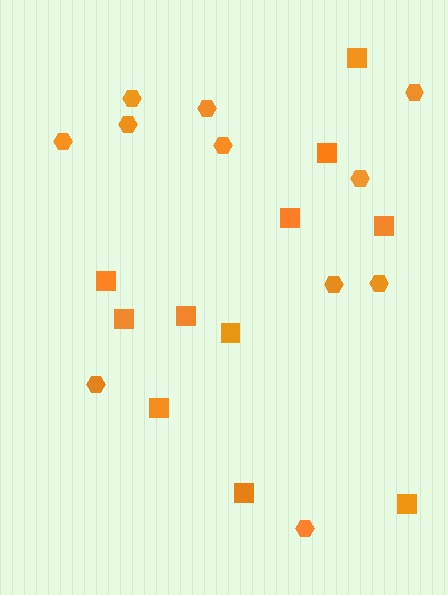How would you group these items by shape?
There are 2 groups: one group of hexagons (11) and one group of squares (11).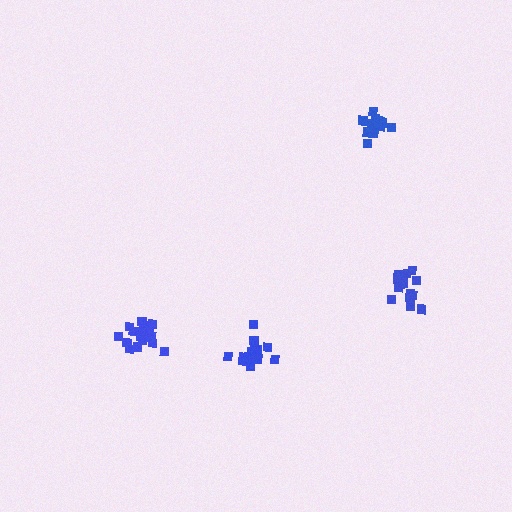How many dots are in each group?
Group 1: 15 dots, Group 2: 14 dots, Group 3: 17 dots, Group 4: 12 dots (58 total).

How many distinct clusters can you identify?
There are 4 distinct clusters.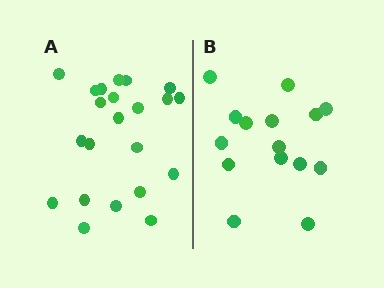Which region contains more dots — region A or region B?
Region A (the left region) has more dots.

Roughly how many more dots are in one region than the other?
Region A has roughly 8 or so more dots than region B.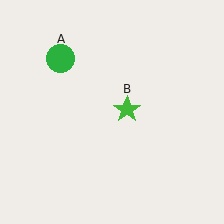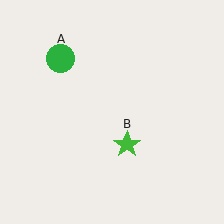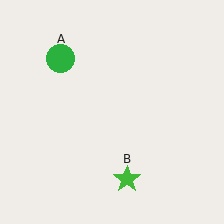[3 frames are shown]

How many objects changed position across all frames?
1 object changed position: green star (object B).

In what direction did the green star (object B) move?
The green star (object B) moved down.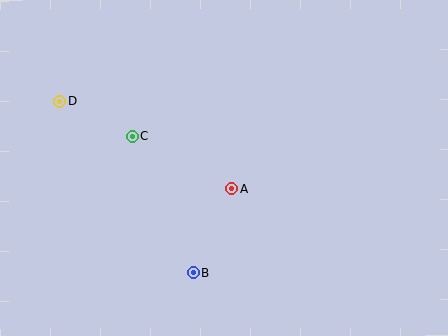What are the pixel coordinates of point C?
Point C is at (132, 136).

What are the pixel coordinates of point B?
Point B is at (194, 273).